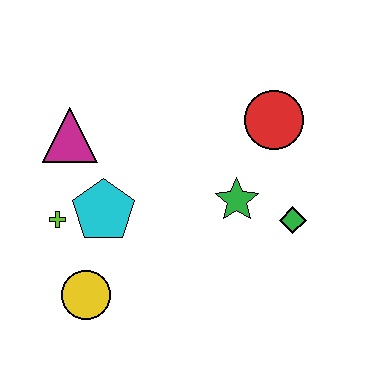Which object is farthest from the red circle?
The yellow circle is farthest from the red circle.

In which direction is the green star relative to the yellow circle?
The green star is to the right of the yellow circle.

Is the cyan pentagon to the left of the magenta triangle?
No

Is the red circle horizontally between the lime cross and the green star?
No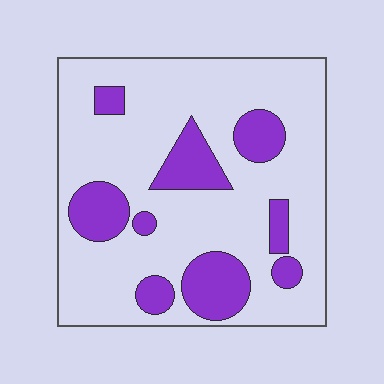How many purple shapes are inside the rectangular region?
9.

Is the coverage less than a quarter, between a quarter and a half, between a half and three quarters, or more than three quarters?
Less than a quarter.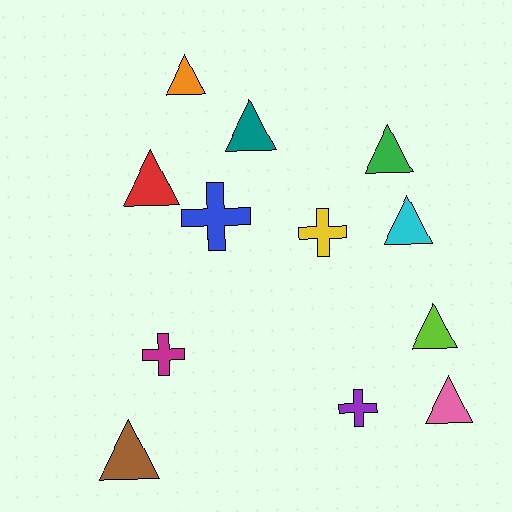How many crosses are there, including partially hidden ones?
There are 4 crosses.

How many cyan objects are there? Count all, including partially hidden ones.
There is 1 cyan object.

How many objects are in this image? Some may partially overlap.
There are 12 objects.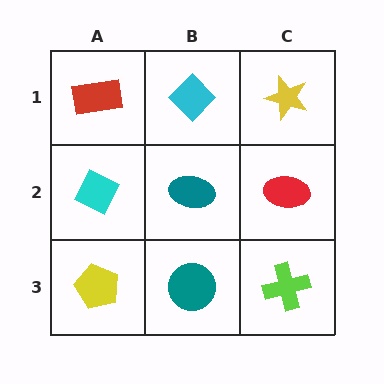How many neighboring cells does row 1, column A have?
2.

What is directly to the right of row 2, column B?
A red ellipse.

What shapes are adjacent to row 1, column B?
A teal ellipse (row 2, column B), a red rectangle (row 1, column A), a yellow star (row 1, column C).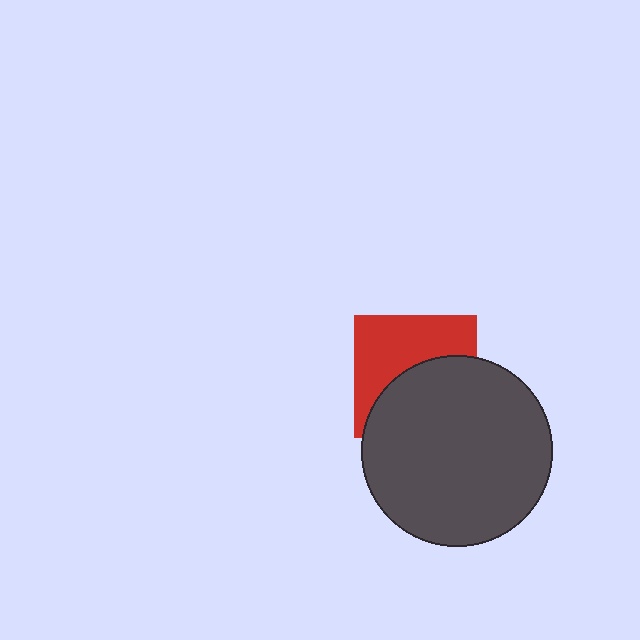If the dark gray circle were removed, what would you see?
You would see the complete red square.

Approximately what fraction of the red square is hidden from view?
Roughly 50% of the red square is hidden behind the dark gray circle.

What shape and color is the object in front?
The object in front is a dark gray circle.